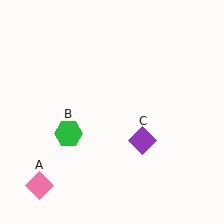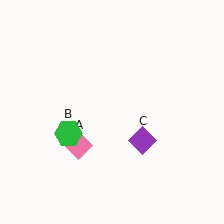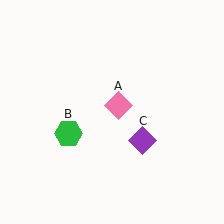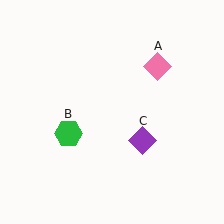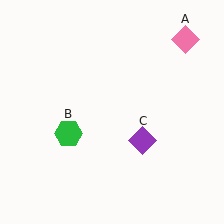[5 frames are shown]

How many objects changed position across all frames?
1 object changed position: pink diamond (object A).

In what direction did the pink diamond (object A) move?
The pink diamond (object A) moved up and to the right.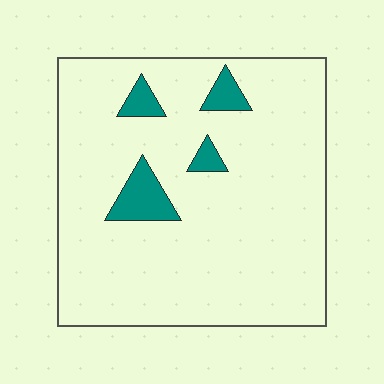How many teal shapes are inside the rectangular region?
4.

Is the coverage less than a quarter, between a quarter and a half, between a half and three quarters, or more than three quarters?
Less than a quarter.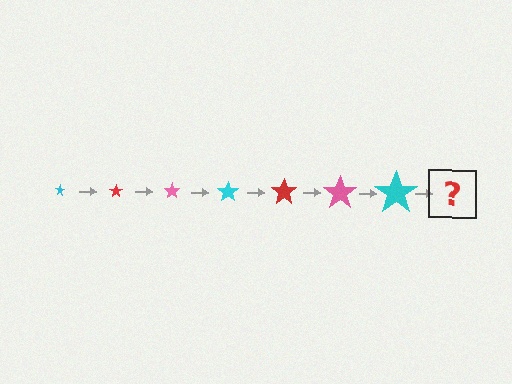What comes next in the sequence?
The next element should be a red star, larger than the previous one.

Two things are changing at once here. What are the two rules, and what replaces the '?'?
The two rules are that the star grows larger each step and the color cycles through cyan, red, and pink. The '?' should be a red star, larger than the previous one.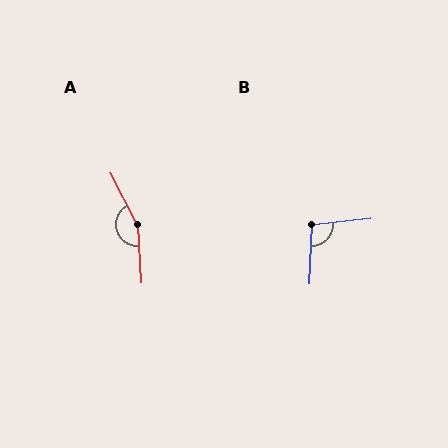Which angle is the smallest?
B, at approximately 99 degrees.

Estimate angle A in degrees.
Approximately 157 degrees.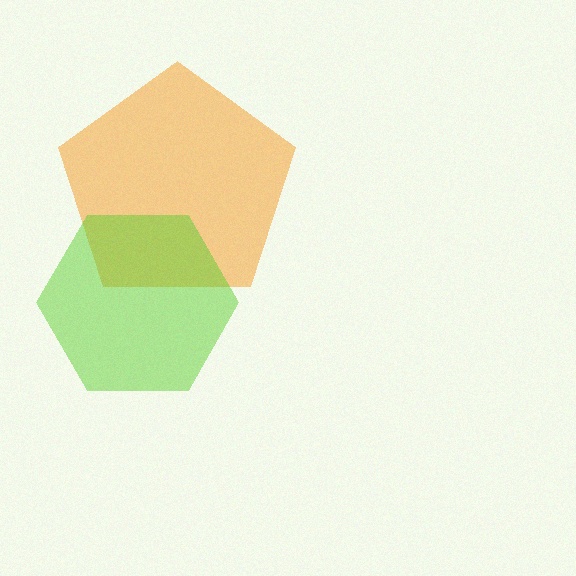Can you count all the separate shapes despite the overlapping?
Yes, there are 2 separate shapes.